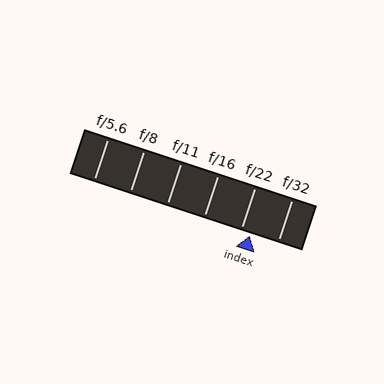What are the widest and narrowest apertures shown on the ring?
The widest aperture shown is f/5.6 and the narrowest is f/32.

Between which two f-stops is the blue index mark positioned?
The index mark is between f/22 and f/32.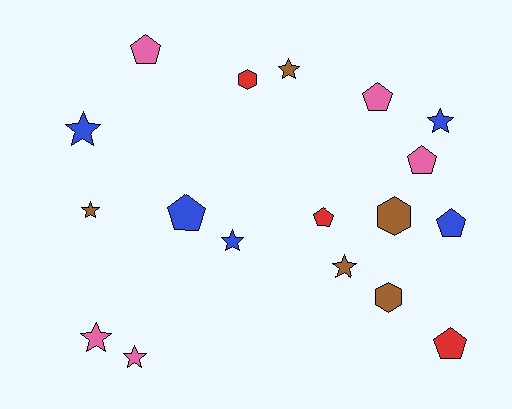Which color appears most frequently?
Blue, with 5 objects.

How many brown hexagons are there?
There are 2 brown hexagons.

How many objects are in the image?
There are 18 objects.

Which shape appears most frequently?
Star, with 8 objects.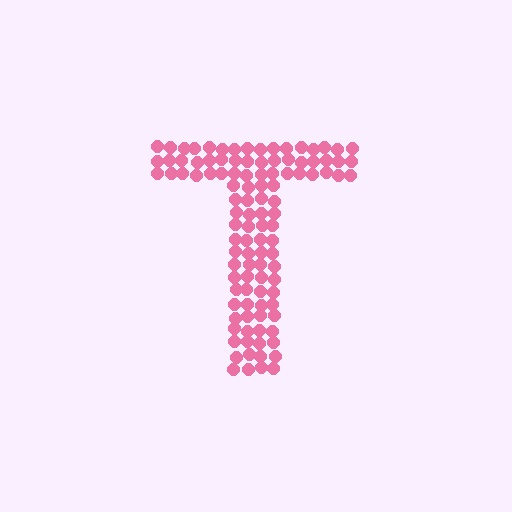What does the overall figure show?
The overall figure shows the letter T.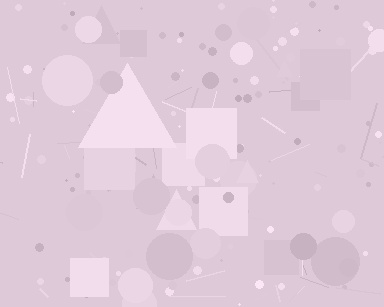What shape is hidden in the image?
A triangle is hidden in the image.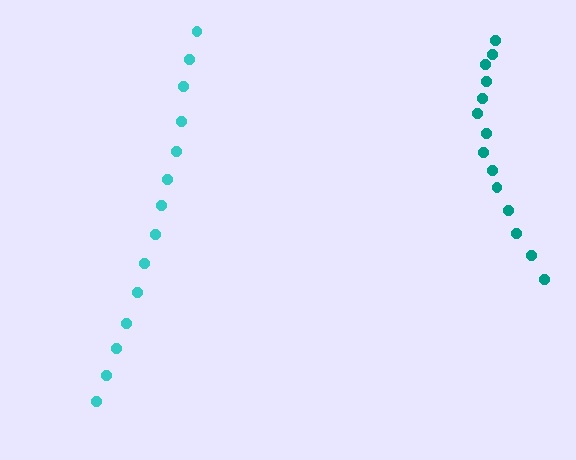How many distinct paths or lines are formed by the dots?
There are 2 distinct paths.